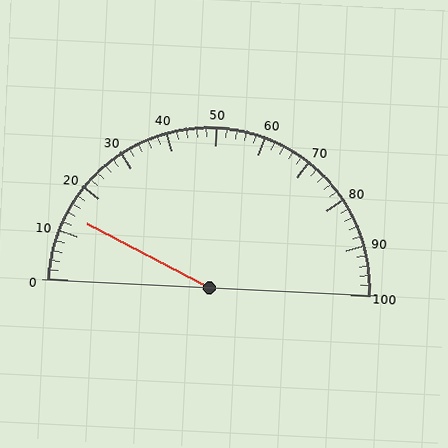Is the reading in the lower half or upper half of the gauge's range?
The reading is in the lower half of the range (0 to 100).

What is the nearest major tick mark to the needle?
The nearest major tick mark is 10.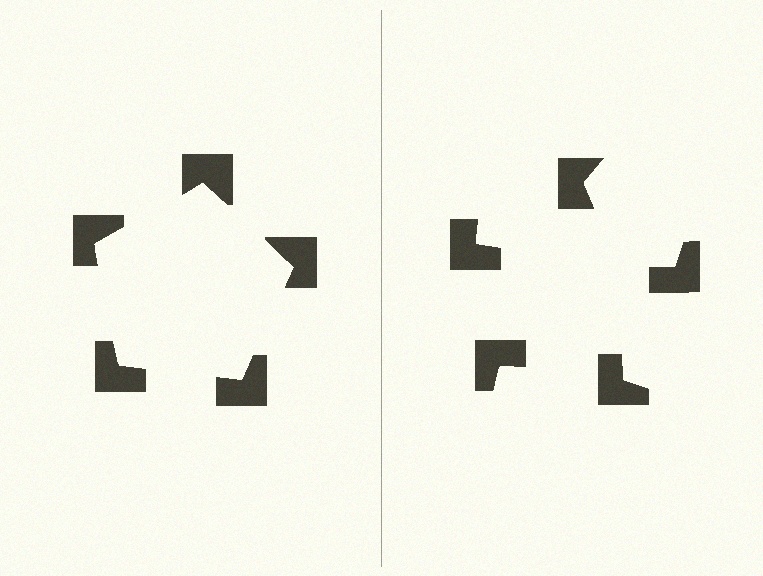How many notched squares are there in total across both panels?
10 — 5 on each side.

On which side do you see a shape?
An illusory pentagon appears on the left side. On the right side the wedge cuts are rotated, so no coherent shape forms.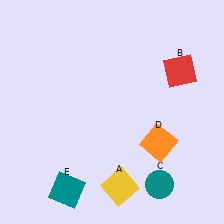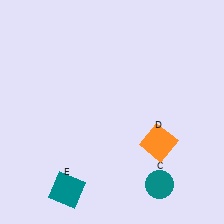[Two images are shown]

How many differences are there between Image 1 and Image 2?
There are 2 differences between the two images.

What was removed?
The yellow square (A), the red square (B) were removed in Image 2.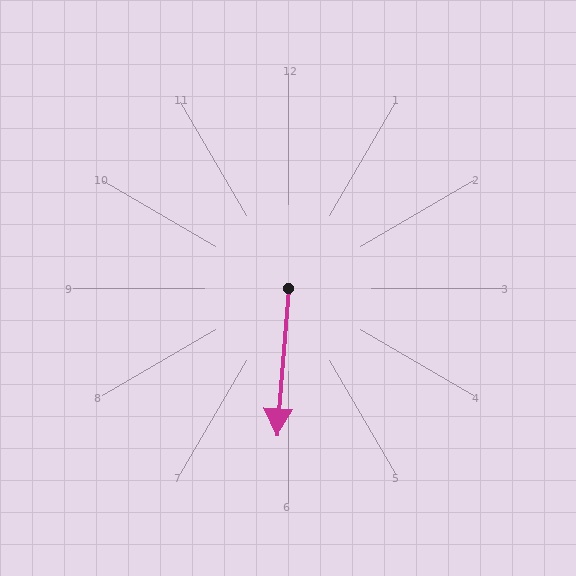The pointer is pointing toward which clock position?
Roughly 6 o'clock.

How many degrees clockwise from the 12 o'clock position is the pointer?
Approximately 185 degrees.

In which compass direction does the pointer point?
South.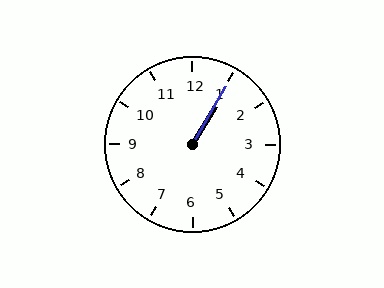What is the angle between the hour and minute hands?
Approximately 2 degrees.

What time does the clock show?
1:05.